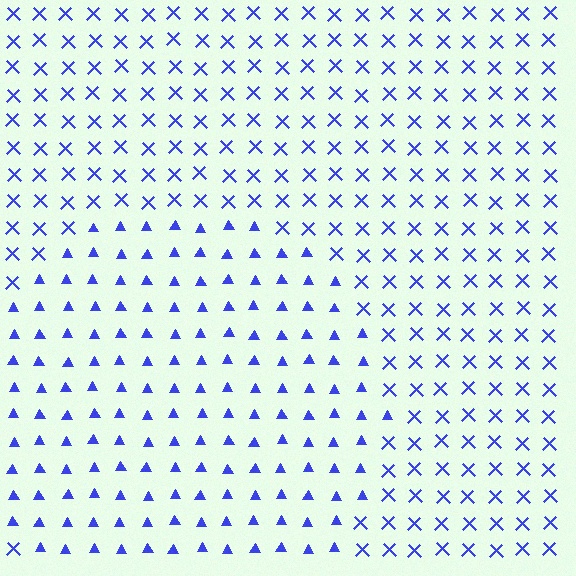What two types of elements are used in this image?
The image uses triangles inside the circle region and X marks outside it.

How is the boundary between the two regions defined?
The boundary is defined by a change in element shape: triangles inside vs. X marks outside. All elements share the same color and spacing.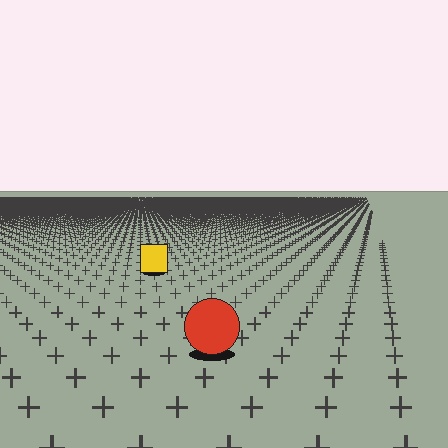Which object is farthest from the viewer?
The yellow square is farthest from the viewer. It appears smaller and the ground texture around it is denser.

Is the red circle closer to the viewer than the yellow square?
Yes. The red circle is closer — you can tell from the texture gradient: the ground texture is coarser near it.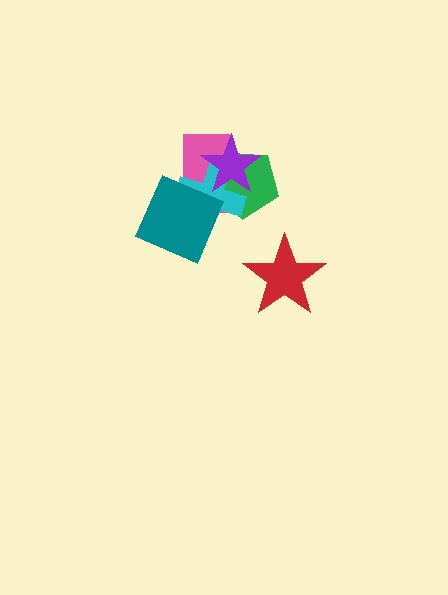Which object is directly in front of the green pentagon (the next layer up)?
The cyan cross is directly in front of the green pentagon.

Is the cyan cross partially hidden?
Yes, it is partially covered by another shape.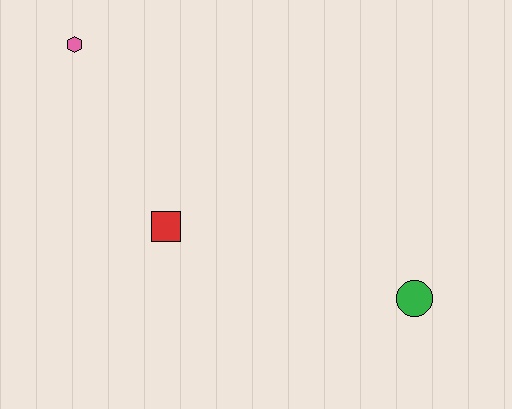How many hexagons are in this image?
There is 1 hexagon.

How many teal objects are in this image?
There are no teal objects.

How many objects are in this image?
There are 3 objects.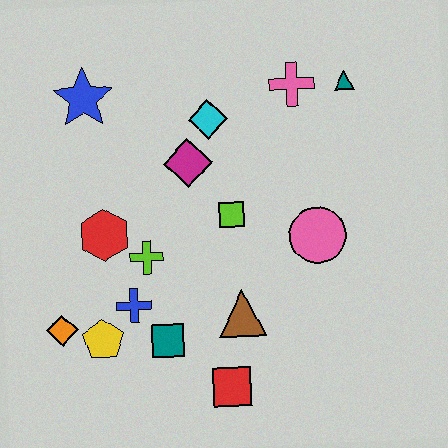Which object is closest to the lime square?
The magenta diamond is closest to the lime square.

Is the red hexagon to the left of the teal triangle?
Yes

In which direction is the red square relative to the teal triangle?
The red square is below the teal triangle.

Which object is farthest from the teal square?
The teal triangle is farthest from the teal square.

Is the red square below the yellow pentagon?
Yes